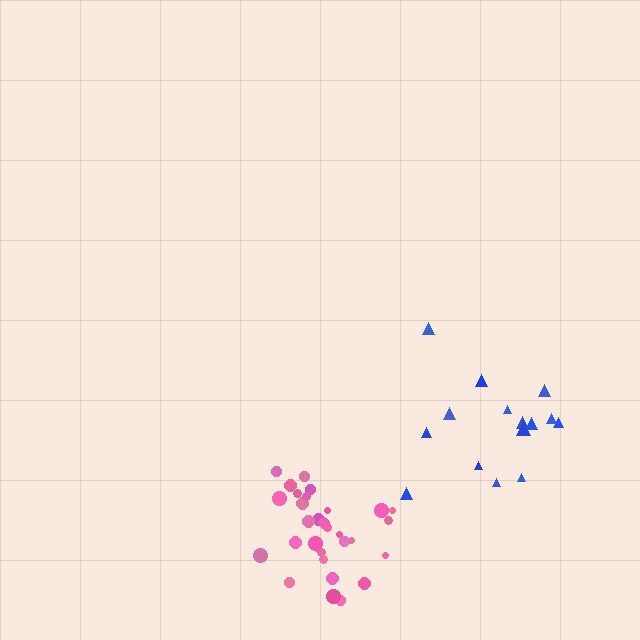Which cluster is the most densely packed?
Pink.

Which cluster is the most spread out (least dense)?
Blue.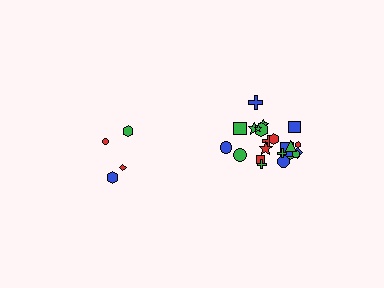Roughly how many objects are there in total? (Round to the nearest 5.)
Roughly 25 objects in total.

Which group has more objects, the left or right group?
The right group.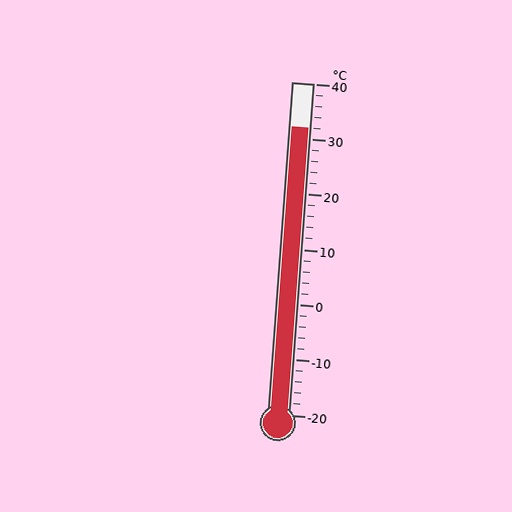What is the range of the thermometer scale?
The thermometer scale ranges from -20°C to 40°C.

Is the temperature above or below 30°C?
The temperature is above 30°C.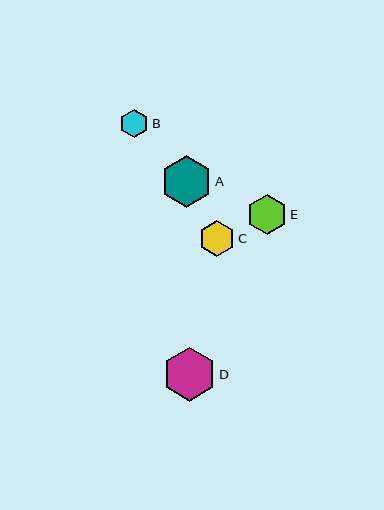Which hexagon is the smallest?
Hexagon B is the smallest with a size of approximately 29 pixels.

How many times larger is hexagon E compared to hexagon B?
Hexagon E is approximately 1.4 times the size of hexagon B.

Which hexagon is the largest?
Hexagon D is the largest with a size of approximately 54 pixels.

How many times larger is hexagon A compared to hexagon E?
Hexagon A is approximately 1.3 times the size of hexagon E.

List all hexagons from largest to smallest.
From largest to smallest: D, A, E, C, B.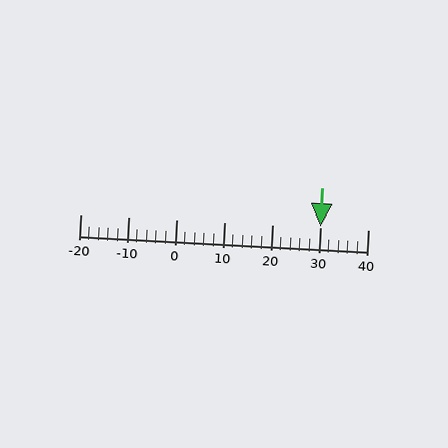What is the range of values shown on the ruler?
The ruler shows values from -20 to 40.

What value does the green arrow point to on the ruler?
The green arrow points to approximately 30.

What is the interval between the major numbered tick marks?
The major tick marks are spaced 10 units apart.